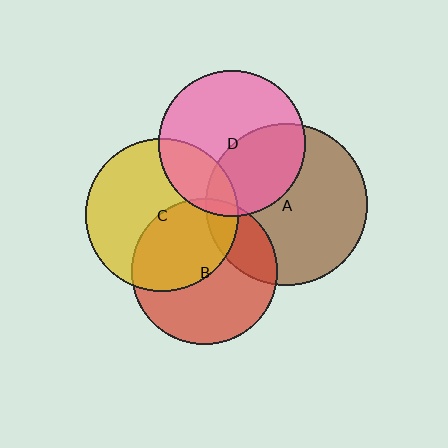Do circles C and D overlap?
Yes.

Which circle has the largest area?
Circle A (brown).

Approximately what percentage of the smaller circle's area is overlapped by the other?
Approximately 25%.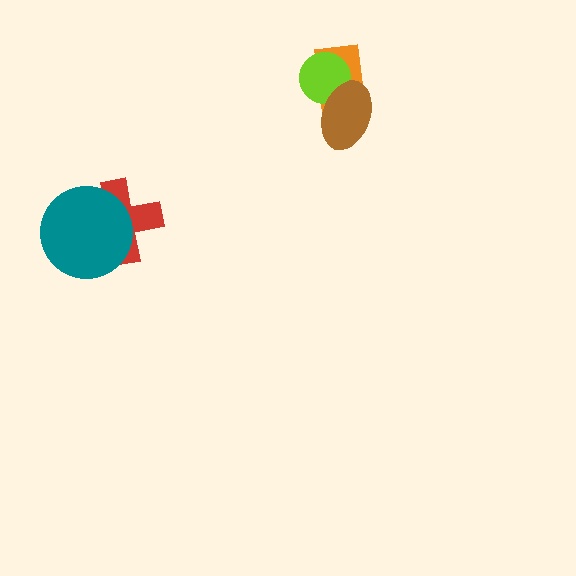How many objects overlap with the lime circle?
2 objects overlap with the lime circle.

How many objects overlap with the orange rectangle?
2 objects overlap with the orange rectangle.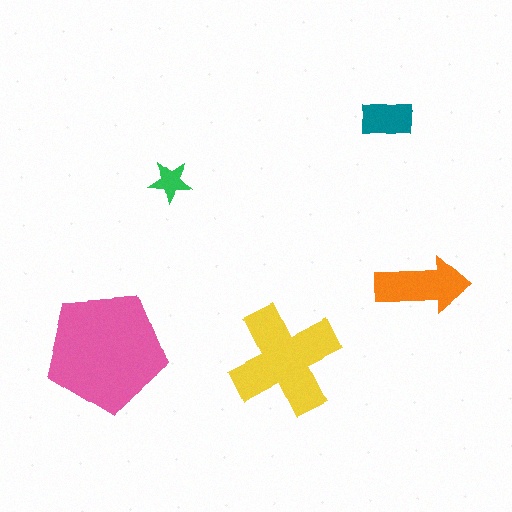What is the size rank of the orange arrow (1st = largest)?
3rd.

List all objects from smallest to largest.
The green star, the teal rectangle, the orange arrow, the yellow cross, the pink pentagon.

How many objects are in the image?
There are 5 objects in the image.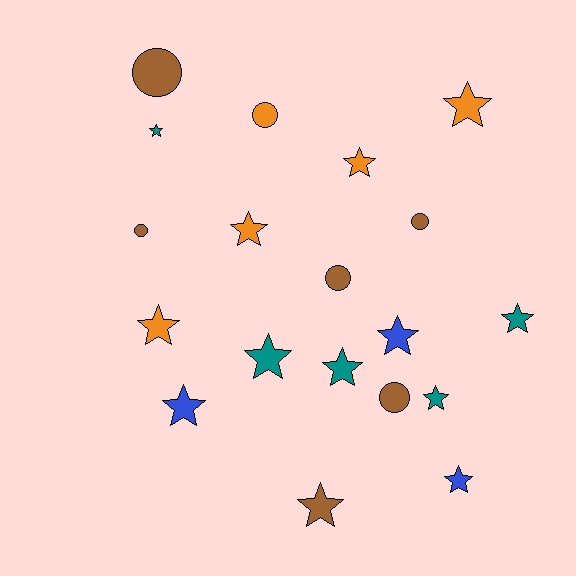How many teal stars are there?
There are 5 teal stars.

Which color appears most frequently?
Brown, with 6 objects.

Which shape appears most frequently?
Star, with 13 objects.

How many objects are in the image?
There are 19 objects.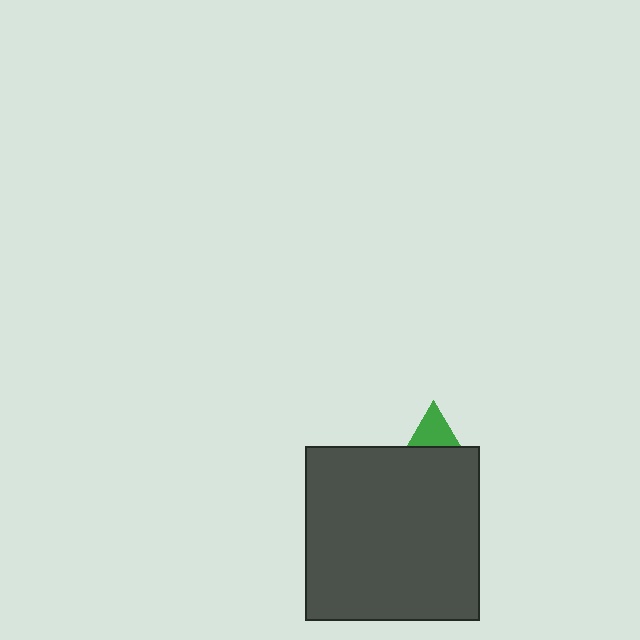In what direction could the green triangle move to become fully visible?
The green triangle could move up. That would shift it out from behind the dark gray square entirely.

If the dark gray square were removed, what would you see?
You would see the complete green triangle.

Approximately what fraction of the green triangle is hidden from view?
Roughly 67% of the green triangle is hidden behind the dark gray square.